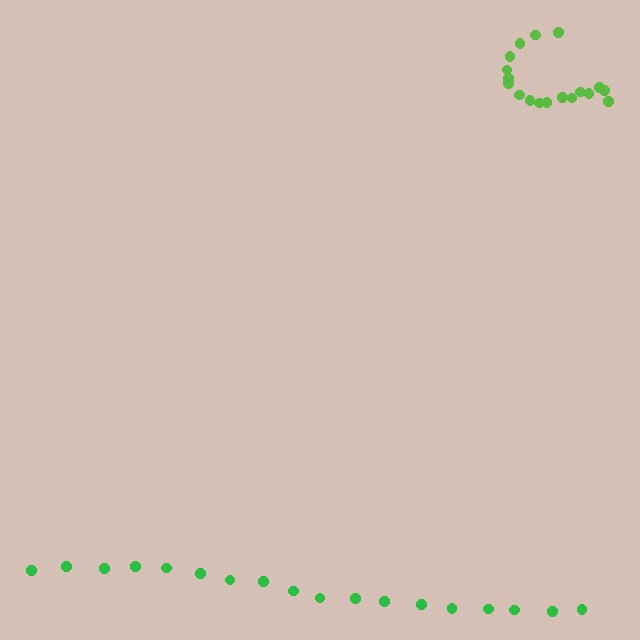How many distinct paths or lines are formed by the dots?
There are 2 distinct paths.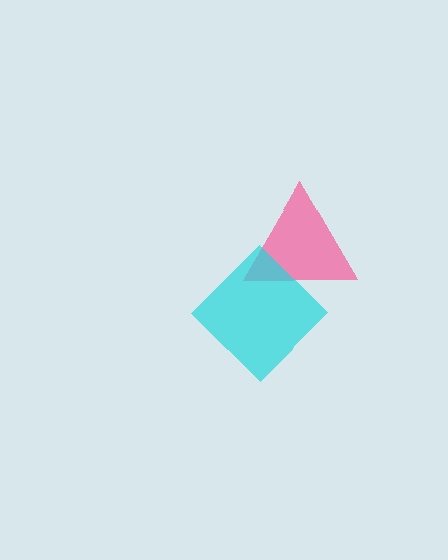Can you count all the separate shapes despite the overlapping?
Yes, there are 2 separate shapes.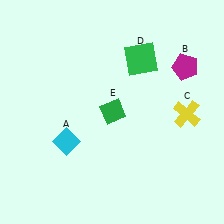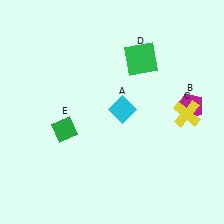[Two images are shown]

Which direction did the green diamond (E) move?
The green diamond (E) moved left.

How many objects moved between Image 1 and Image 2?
3 objects moved between the two images.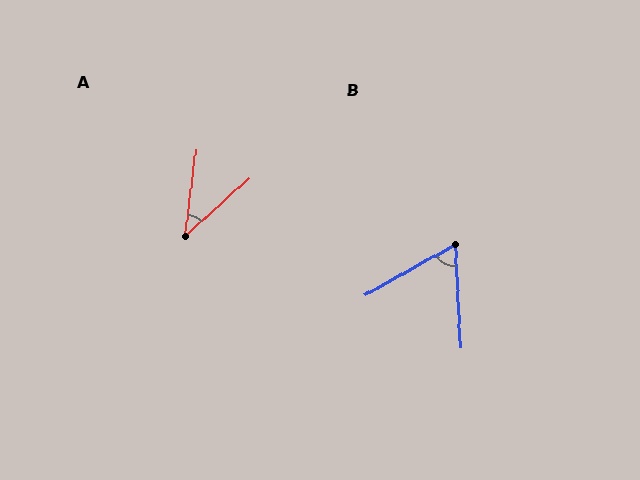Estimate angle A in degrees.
Approximately 40 degrees.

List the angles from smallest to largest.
A (40°), B (63°).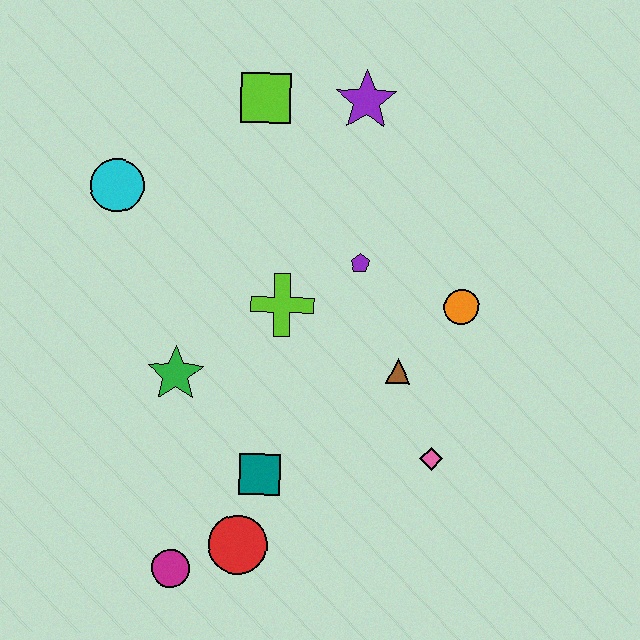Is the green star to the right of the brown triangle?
No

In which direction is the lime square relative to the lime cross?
The lime square is above the lime cross.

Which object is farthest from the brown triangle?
The cyan circle is farthest from the brown triangle.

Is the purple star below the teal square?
No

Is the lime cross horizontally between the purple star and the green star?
Yes